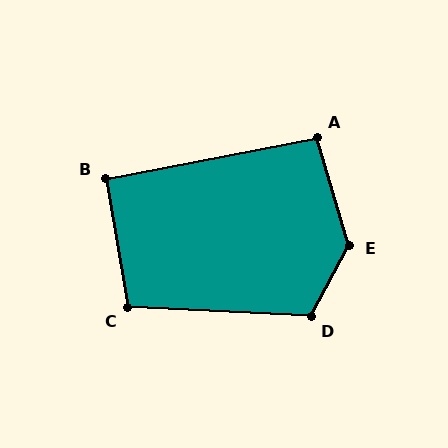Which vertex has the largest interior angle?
E, at approximately 135 degrees.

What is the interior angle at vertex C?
Approximately 103 degrees (obtuse).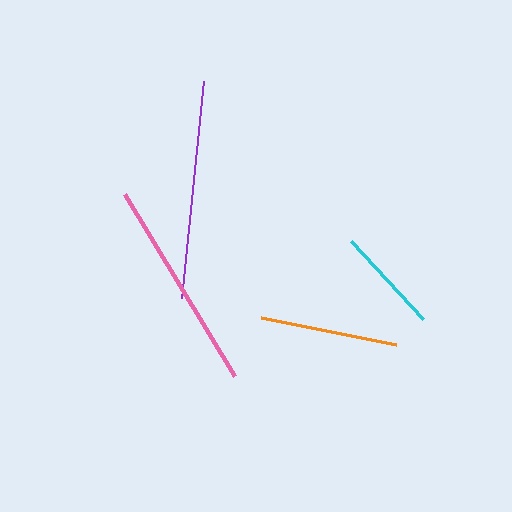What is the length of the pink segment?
The pink segment is approximately 212 pixels long.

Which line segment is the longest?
The purple line is the longest at approximately 217 pixels.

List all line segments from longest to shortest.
From longest to shortest: purple, pink, orange, cyan.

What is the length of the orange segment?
The orange segment is approximately 137 pixels long.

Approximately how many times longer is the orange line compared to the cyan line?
The orange line is approximately 1.3 times the length of the cyan line.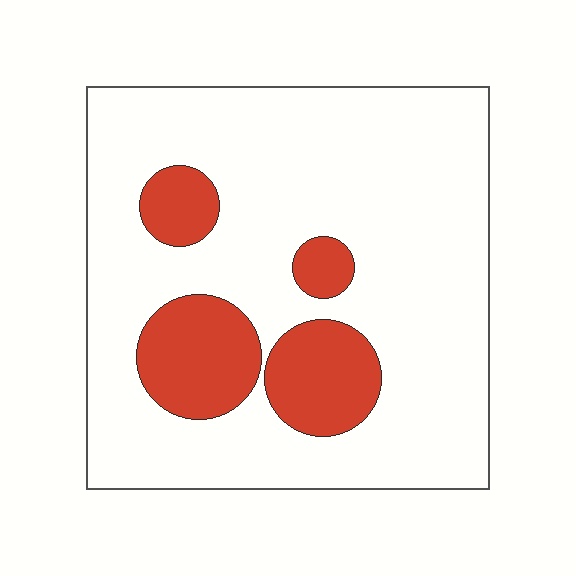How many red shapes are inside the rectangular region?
4.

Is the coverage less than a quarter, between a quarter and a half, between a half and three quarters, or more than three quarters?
Less than a quarter.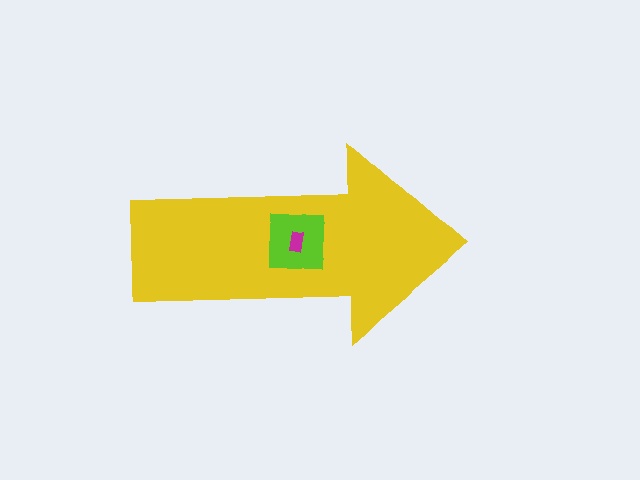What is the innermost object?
The magenta rectangle.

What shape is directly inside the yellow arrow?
The lime square.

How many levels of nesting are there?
3.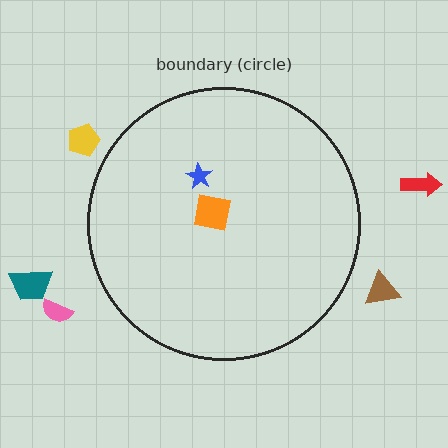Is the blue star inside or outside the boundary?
Inside.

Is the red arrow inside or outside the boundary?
Outside.